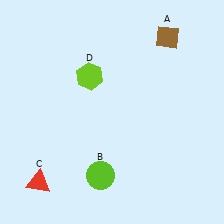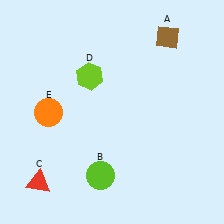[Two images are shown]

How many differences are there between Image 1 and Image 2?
There is 1 difference between the two images.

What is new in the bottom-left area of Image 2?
An orange circle (E) was added in the bottom-left area of Image 2.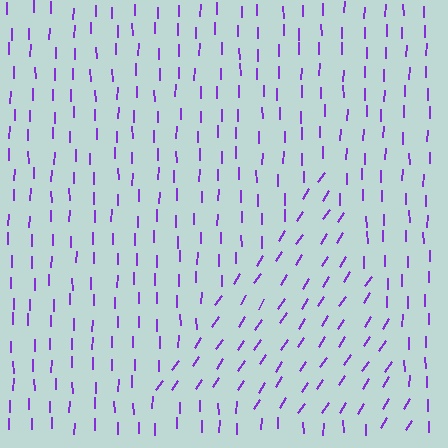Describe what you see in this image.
The image is filled with small purple line segments. A triangle region in the image has lines oriented differently from the surrounding lines, creating a visible texture boundary.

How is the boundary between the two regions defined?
The boundary is defined purely by a change in line orientation (approximately 33 degrees difference). All lines are the same color and thickness.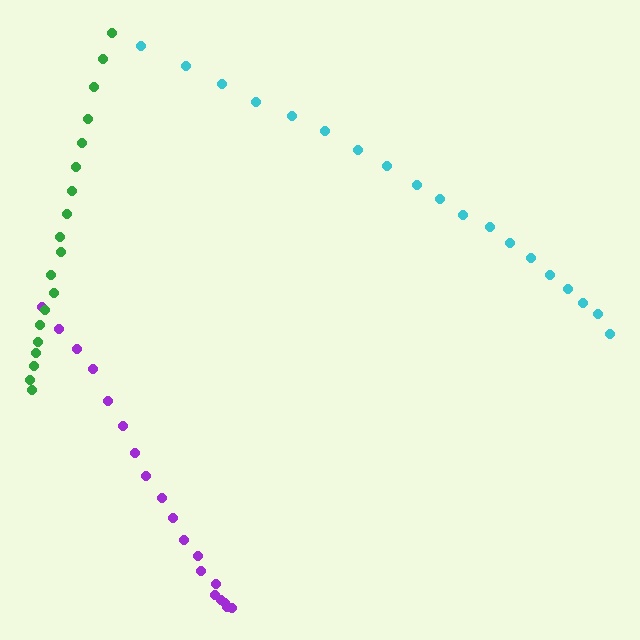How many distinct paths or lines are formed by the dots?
There are 3 distinct paths.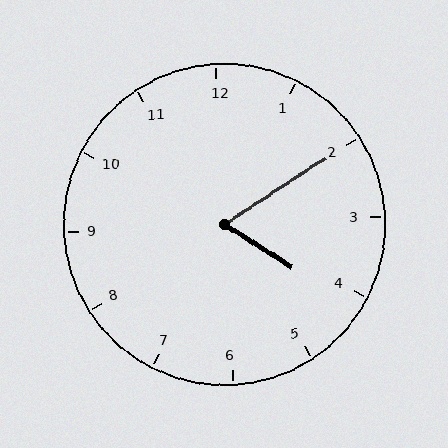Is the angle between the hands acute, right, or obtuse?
It is acute.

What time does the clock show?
4:10.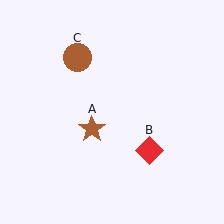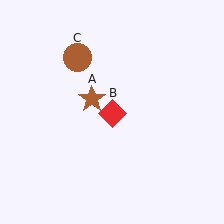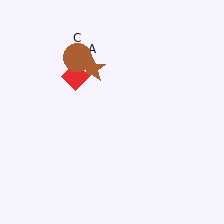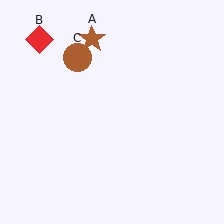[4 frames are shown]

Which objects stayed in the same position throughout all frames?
Brown circle (object C) remained stationary.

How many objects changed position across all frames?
2 objects changed position: brown star (object A), red diamond (object B).